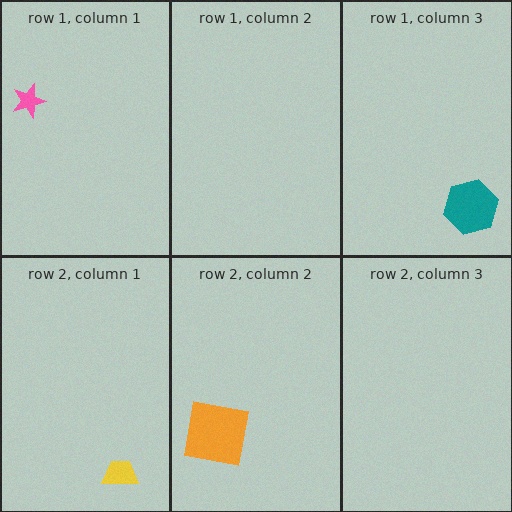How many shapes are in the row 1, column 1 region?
1.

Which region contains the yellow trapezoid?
The row 2, column 1 region.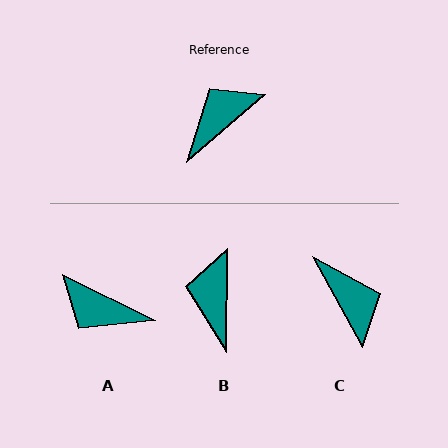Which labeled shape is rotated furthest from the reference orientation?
A, about 113 degrees away.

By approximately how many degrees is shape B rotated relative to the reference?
Approximately 48 degrees counter-clockwise.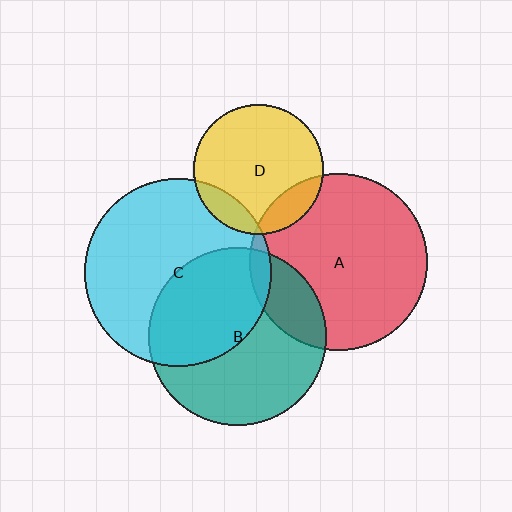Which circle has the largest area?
Circle C (cyan).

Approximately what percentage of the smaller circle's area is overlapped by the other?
Approximately 45%.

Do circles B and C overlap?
Yes.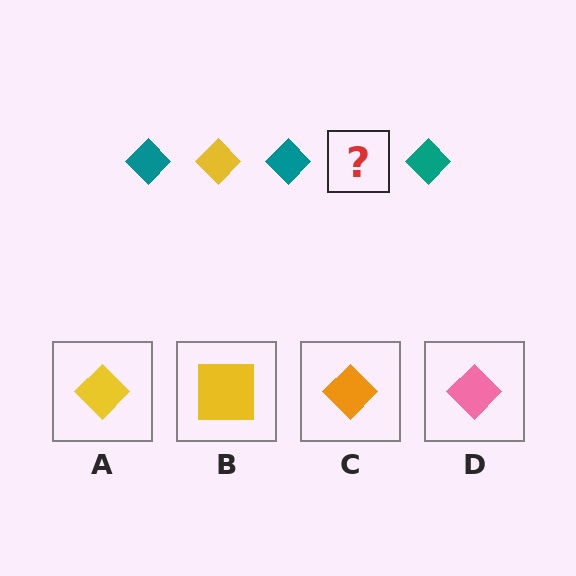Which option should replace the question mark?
Option A.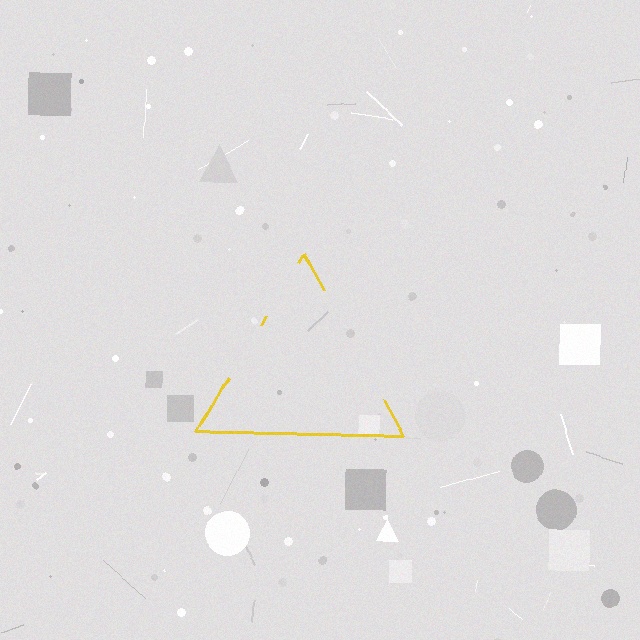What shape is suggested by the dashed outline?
The dashed outline suggests a triangle.